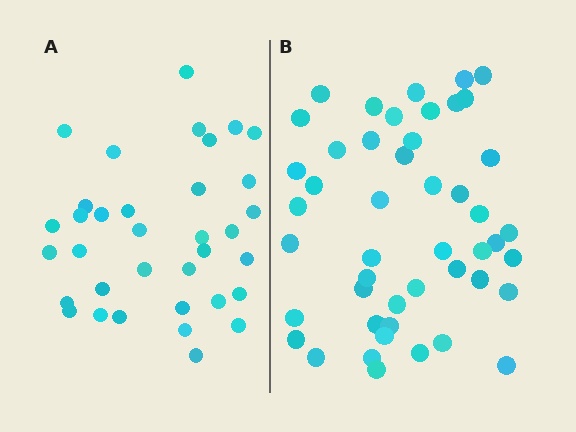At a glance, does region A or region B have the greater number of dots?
Region B (the right region) has more dots.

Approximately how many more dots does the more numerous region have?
Region B has roughly 12 or so more dots than region A.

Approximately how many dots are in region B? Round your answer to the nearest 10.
About 50 dots. (The exact count is 47, which rounds to 50.)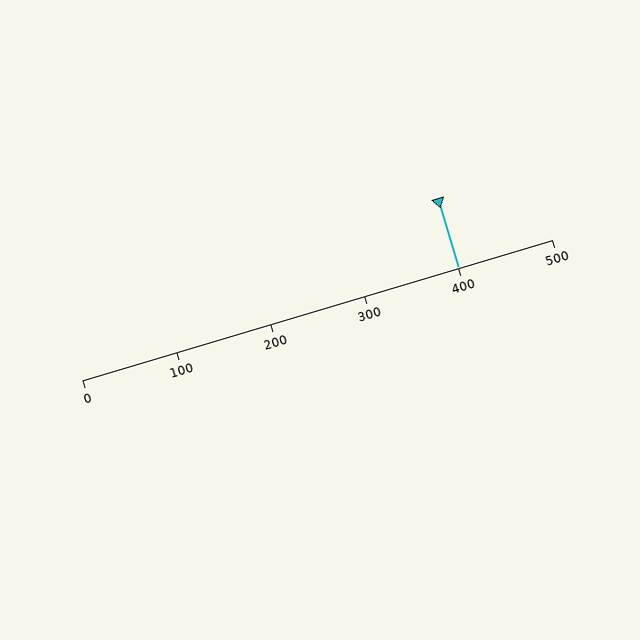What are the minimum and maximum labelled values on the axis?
The axis runs from 0 to 500.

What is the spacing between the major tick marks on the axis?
The major ticks are spaced 100 apart.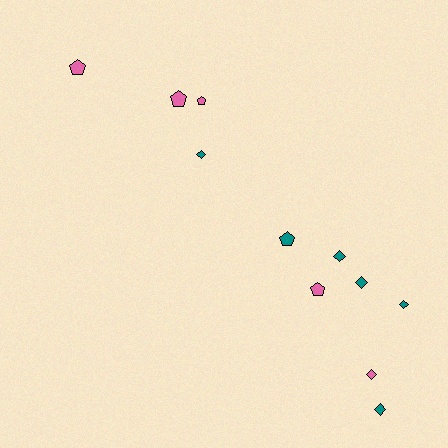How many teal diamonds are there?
There are 5 teal diamonds.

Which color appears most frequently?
Teal, with 6 objects.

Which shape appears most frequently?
Diamond, with 6 objects.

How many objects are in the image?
There are 11 objects.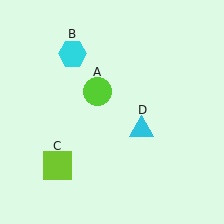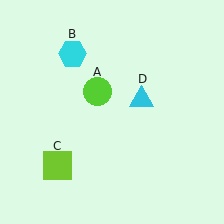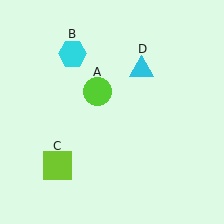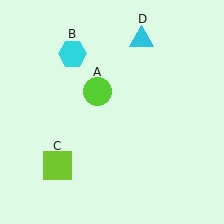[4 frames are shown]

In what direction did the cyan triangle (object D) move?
The cyan triangle (object D) moved up.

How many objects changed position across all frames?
1 object changed position: cyan triangle (object D).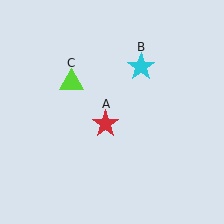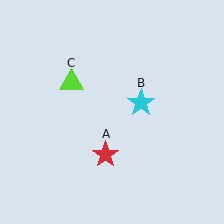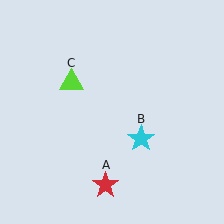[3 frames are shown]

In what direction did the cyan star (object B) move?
The cyan star (object B) moved down.